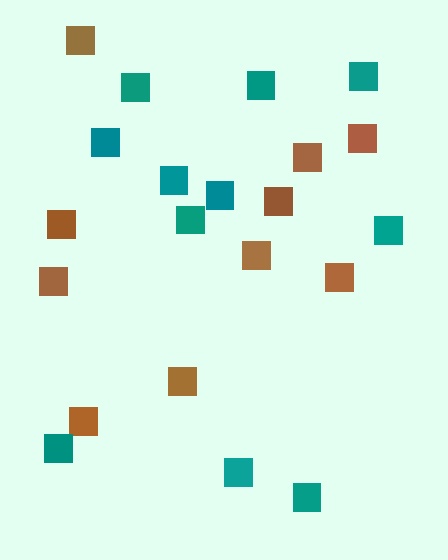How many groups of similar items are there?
There are 2 groups: one group of brown squares (10) and one group of teal squares (11).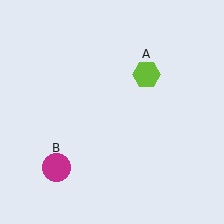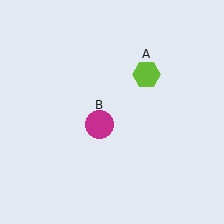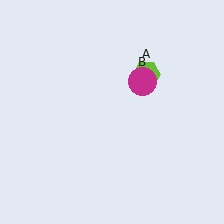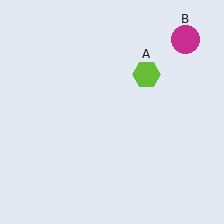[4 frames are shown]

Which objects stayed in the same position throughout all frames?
Lime hexagon (object A) remained stationary.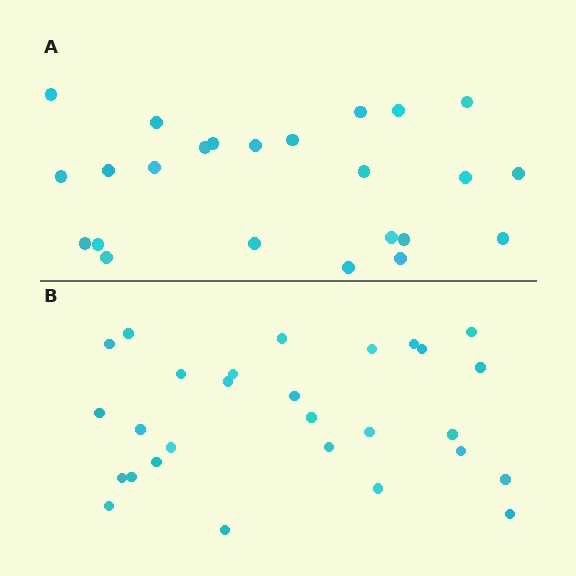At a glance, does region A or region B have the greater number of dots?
Region B (the bottom region) has more dots.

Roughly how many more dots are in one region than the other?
Region B has about 4 more dots than region A.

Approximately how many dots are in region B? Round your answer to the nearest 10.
About 30 dots. (The exact count is 28, which rounds to 30.)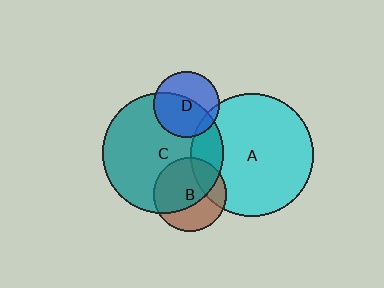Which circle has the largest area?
Circle A (cyan).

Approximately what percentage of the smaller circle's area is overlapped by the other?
Approximately 65%.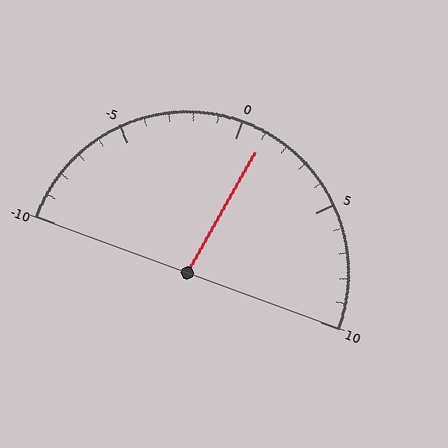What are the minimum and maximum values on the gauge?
The gauge ranges from -10 to 10.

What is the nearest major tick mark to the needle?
The nearest major tick mark is 0.